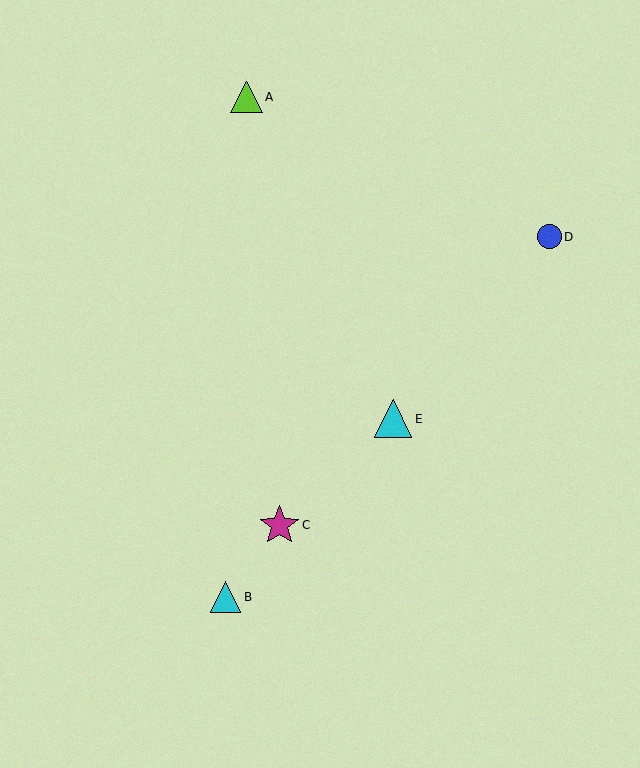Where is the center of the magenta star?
The center of the magenta star is at (280, 525).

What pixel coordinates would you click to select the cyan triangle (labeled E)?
Click at (393, 419) to select the cyan triangle E.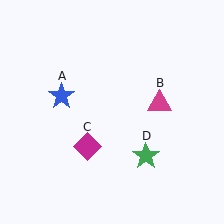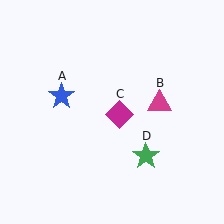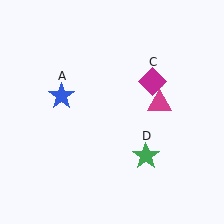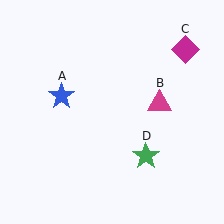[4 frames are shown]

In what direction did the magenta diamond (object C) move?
The magenta diamond (object C) moved up and to the right.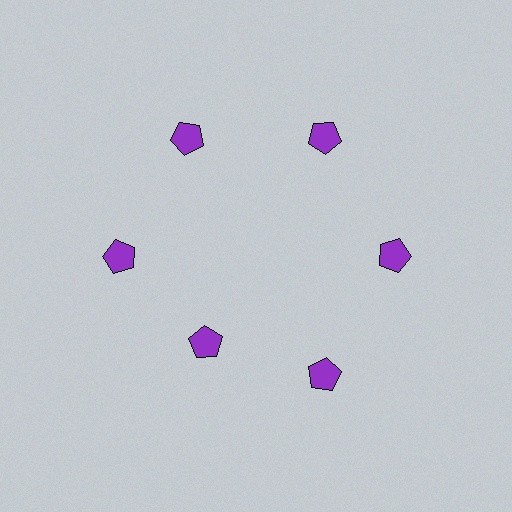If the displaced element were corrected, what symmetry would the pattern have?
It would have 6-fold rotational symmetry — the pattern would map onto itself every 60 degrees.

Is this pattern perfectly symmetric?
No. The 6 purple pentagons are arranged in a ring, but one element near the 7 o'clock position is pulled inward toward the center, breaking the 6-fold rotational symmetry.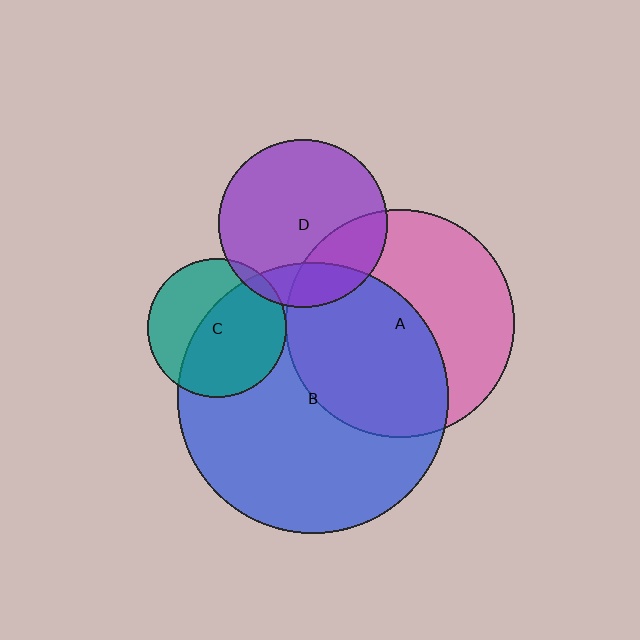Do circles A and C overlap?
Yes.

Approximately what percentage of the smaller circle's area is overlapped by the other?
Approximately 5%.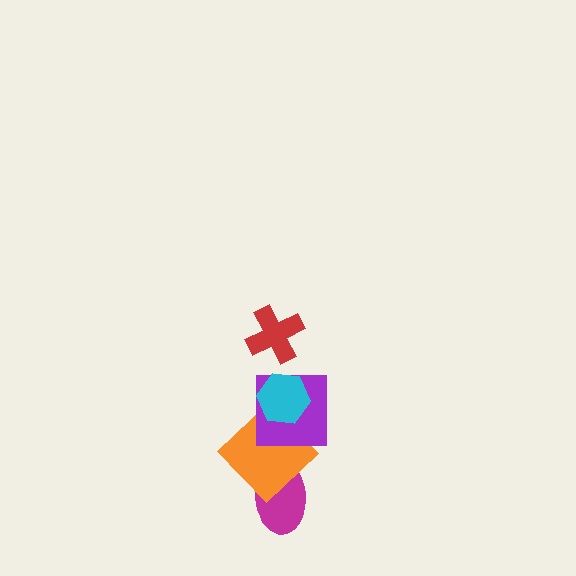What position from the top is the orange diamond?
The orange diamond is 4th from the top.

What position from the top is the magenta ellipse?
The magenta ellipse is 5th from the top.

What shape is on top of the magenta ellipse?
The orange diamond is on top of the magenta ellipse.